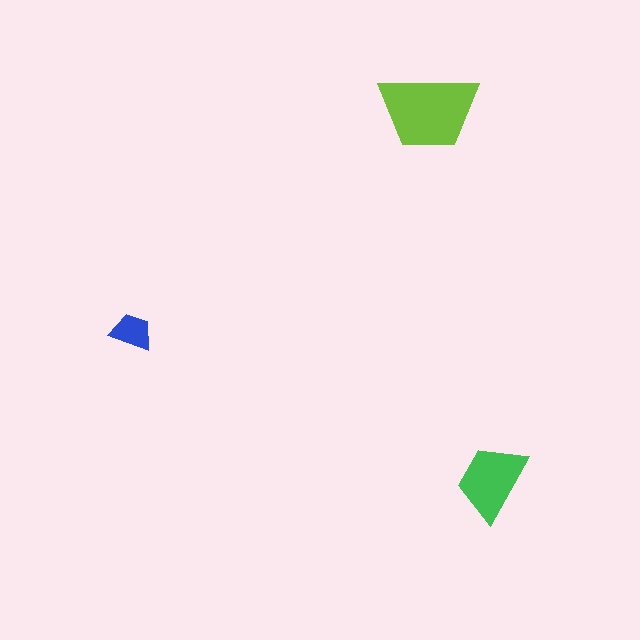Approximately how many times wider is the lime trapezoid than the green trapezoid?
About 1.5 times wider.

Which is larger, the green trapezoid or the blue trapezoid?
The green one.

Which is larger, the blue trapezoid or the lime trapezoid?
The lime one.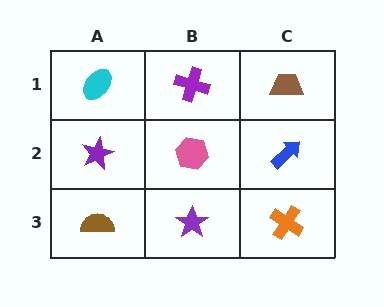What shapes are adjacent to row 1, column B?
A pink hexagon (row 2, column B), a cyan ellipse (row 1, column A), a brown trapezoid (row 1, column C).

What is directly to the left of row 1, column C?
A purple cross.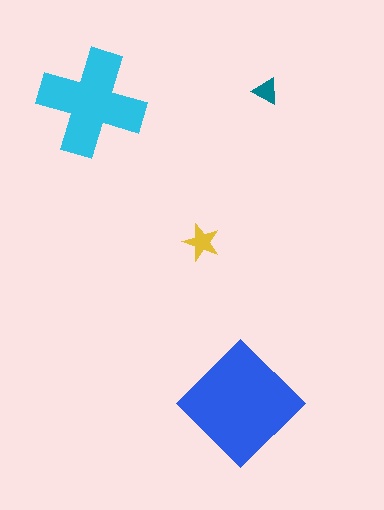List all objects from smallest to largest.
The teal triangle, the yellow star, the cyan cross, the blue diamond.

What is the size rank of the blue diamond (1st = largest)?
1st.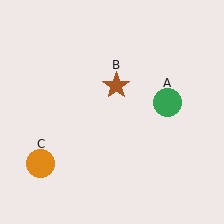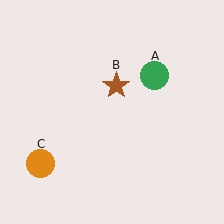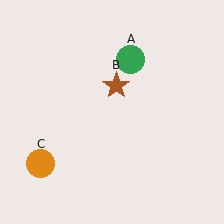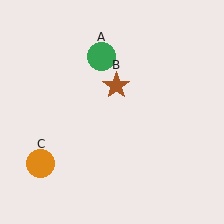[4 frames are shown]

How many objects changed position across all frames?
1 object changed position: green circle (object A).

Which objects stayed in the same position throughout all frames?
Brown star (object B) and orange circle (object C) remained stationary.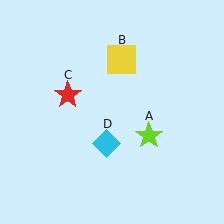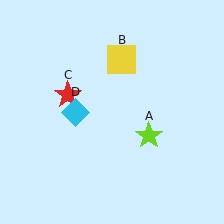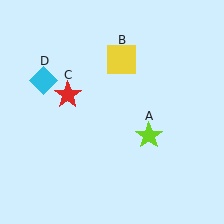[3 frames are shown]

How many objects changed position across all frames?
1 object changed position: cyan diamond (object D).